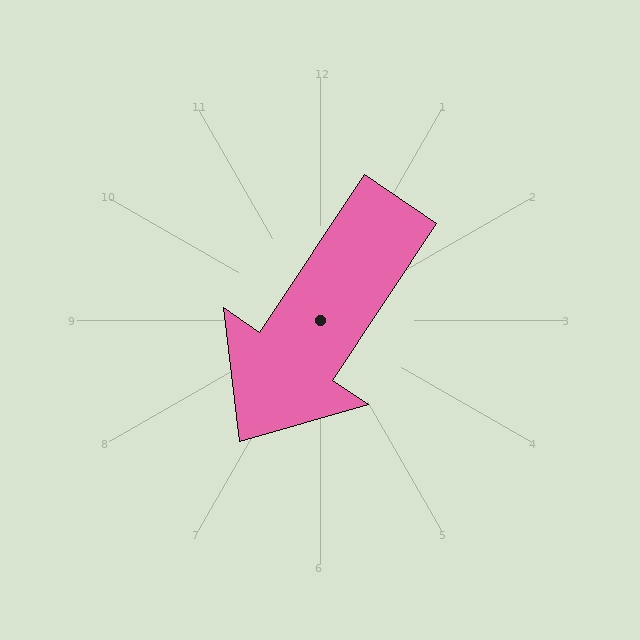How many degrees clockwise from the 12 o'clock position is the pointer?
Approximately 214 degrees.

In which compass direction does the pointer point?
Southwest.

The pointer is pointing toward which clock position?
Roughly 7 o'clock.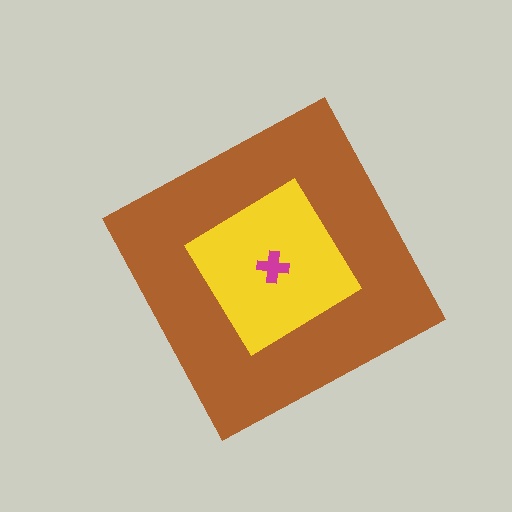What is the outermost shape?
The brown diamond.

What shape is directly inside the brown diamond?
The yellow diamond.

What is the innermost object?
The magenta cross.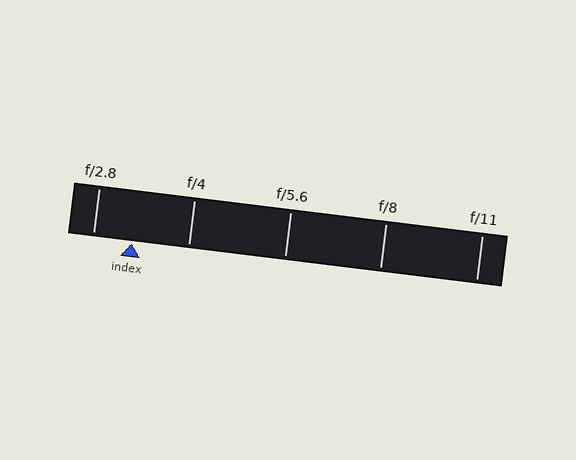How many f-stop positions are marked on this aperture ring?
There are 5 f-stop positions marked.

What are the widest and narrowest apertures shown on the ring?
The widest aperture shown is f/2.8 and the narrowest is f/11.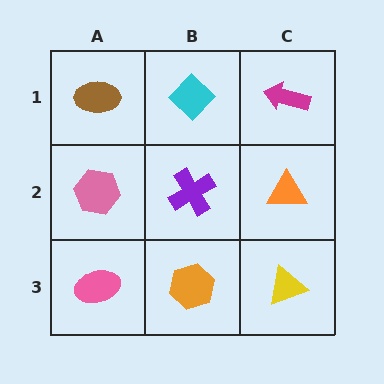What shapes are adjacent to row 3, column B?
A purple cross (row 2, column B), a pink ellipse (row 3, column A), a yellow triangle (row 3, column C).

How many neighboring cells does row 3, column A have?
2.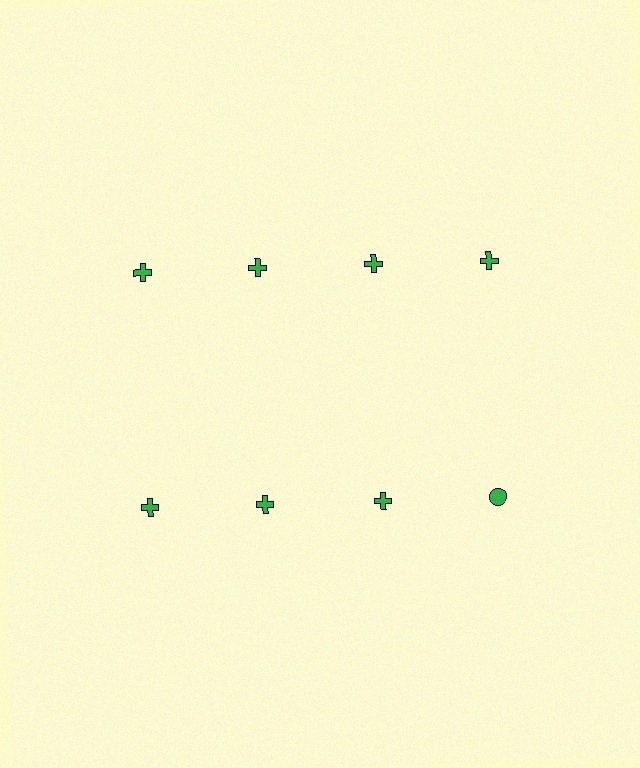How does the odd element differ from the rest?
It has a different shape: circle instead of cross.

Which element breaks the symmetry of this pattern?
The green circle in the second row, second from right column breaks the symmetry. All other shapes are green crosses.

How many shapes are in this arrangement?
There are 8 shapes arranged in a grid pattern.